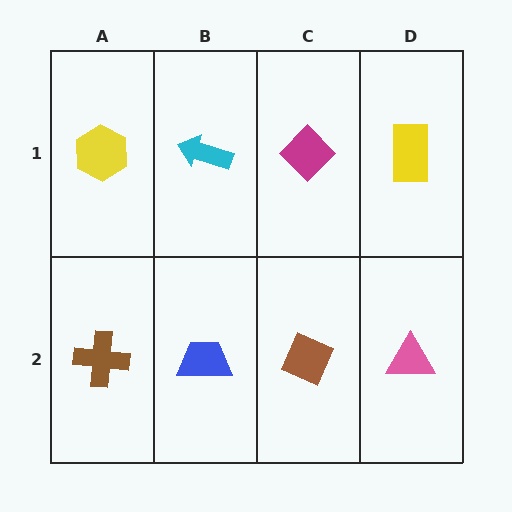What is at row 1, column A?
A yellow hexagon.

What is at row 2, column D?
A pink triangle.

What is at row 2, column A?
A brown cross.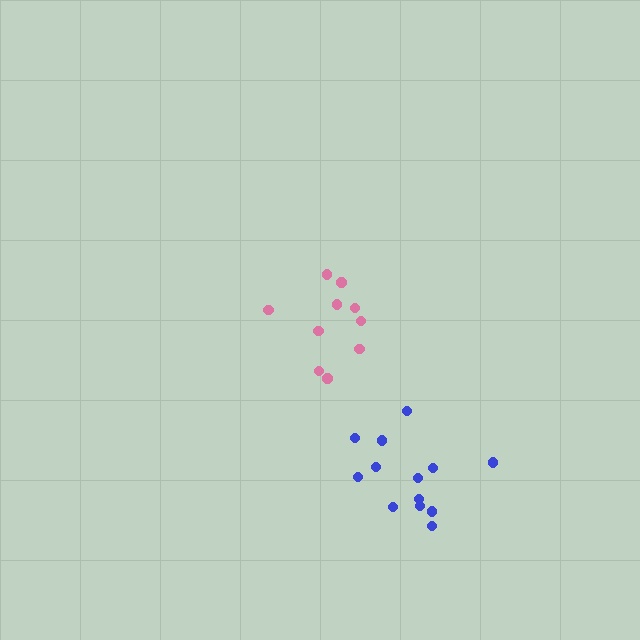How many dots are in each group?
Group 1: 10 dots, Group 2: 13 dots (23 total).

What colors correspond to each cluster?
The clusters are colored: pink, blue.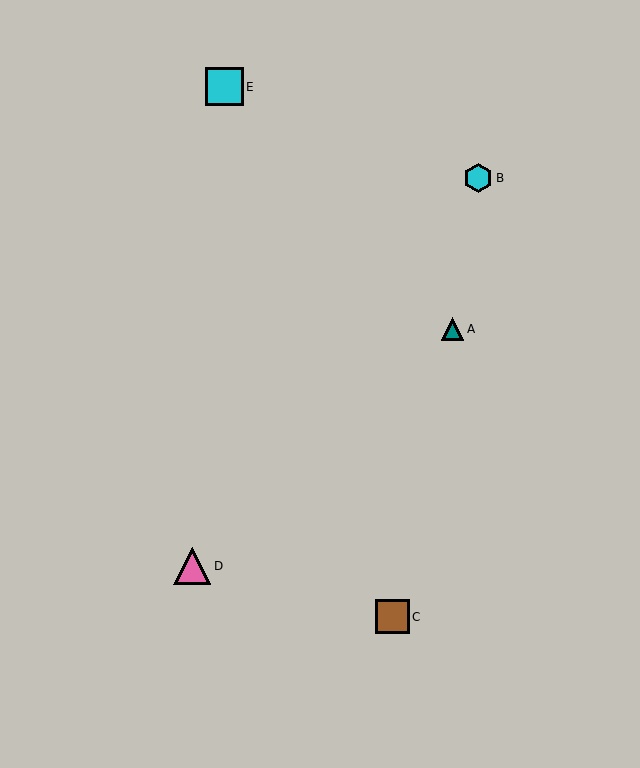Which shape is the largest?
The cyan square (labeled E) is the largest.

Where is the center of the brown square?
The center of the brown square is at (392, 617).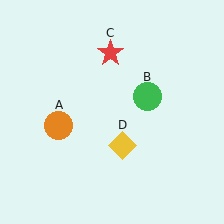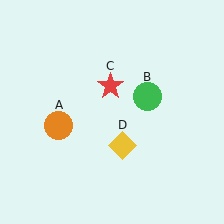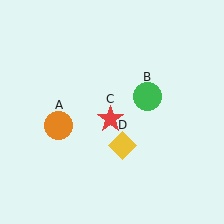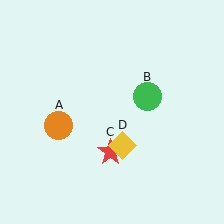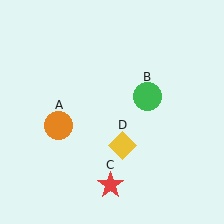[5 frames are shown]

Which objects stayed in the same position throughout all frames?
Orange circle (object A) and green circle (object B) and yellow diamond (object D) remained stationary.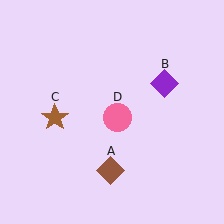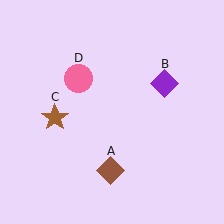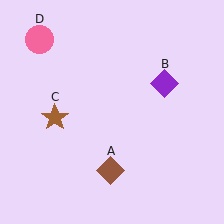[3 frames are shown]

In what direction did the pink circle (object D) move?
The pink circle (object D) moved up and to the left.